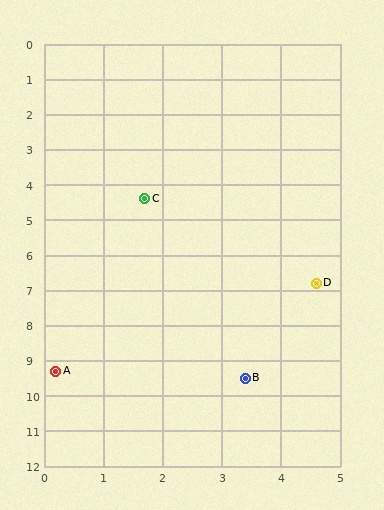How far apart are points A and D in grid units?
Points A and D are about 5.1 grid units apart.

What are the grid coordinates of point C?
Point C is at approximately (1.7, 4.4).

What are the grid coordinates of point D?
Point D is at approximately (4.6, 6.8).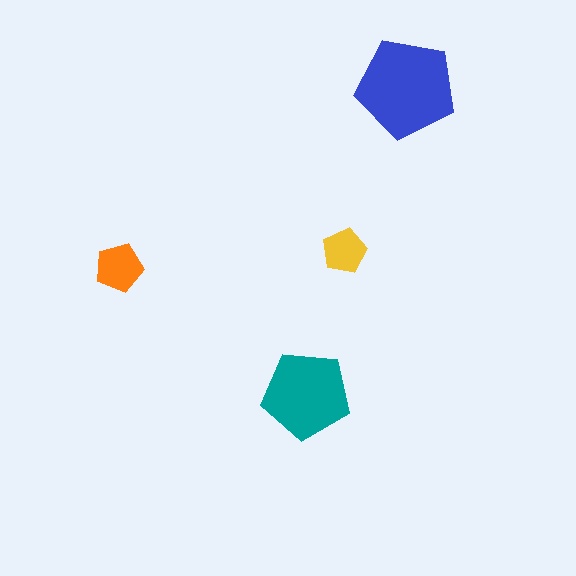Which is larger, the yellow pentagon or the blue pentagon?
The blue one.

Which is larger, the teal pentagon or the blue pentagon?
The blue one.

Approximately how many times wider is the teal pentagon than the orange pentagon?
About 2 times wider.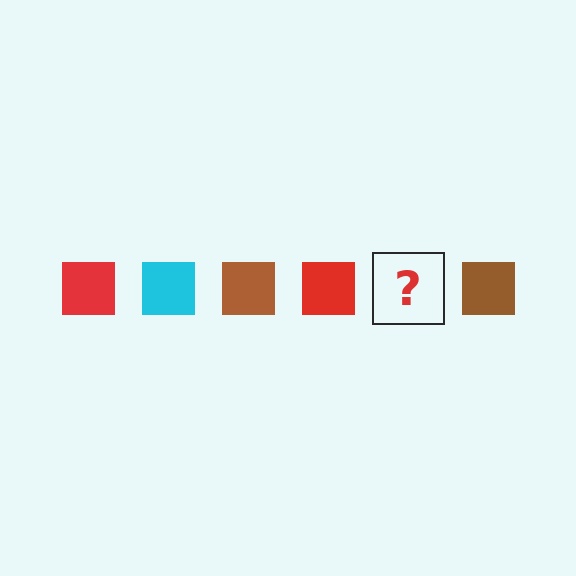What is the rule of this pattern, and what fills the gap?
The rule is that the pattern cycles through red, cyan, brown squares. The gap should be filled with a cyan square.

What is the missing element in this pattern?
The missing element is a cyan square.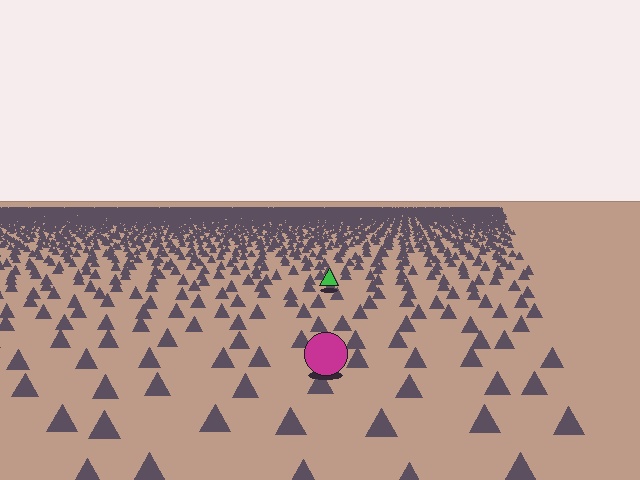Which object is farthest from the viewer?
The green triangle is farthest from the viewer. It appears smaller and the ground texture around it is denser.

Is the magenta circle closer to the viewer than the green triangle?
Yes. The magenta circle is closer — you can tell from the texture gradient: the ground texture is coarser near it.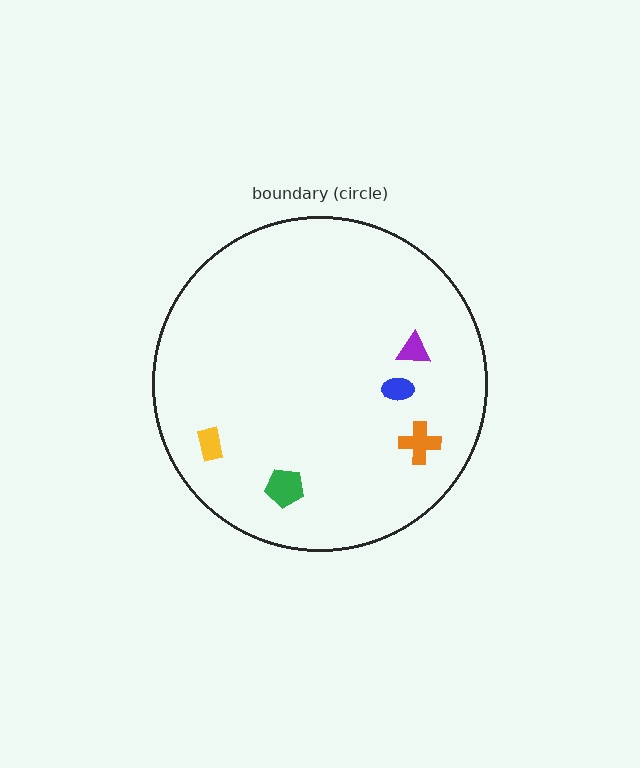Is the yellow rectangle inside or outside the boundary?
Inside.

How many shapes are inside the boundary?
5 inside, 0 outside.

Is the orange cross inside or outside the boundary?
Inside.